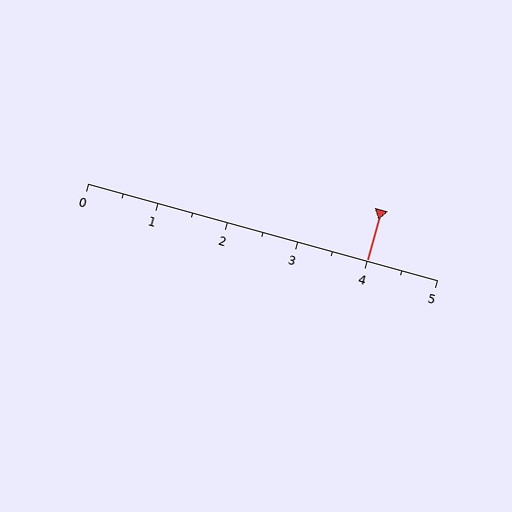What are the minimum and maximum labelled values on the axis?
The axis runs from 0 to 5.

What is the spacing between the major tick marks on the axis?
The major ticks are spaced 1 apart.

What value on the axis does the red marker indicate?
The marker indicates approximately 4.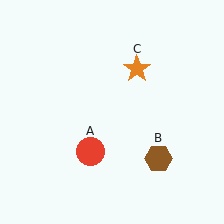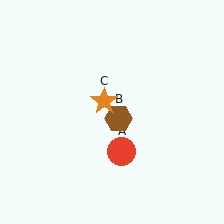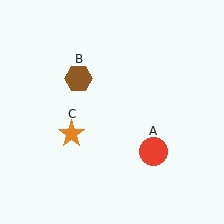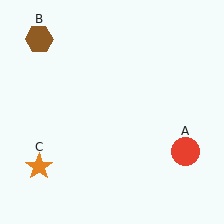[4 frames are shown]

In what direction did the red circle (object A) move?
The red circle (object A) moved right.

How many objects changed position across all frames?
3 objects changed position: red circle (object A), brown hexagon (object B), orange star (object C).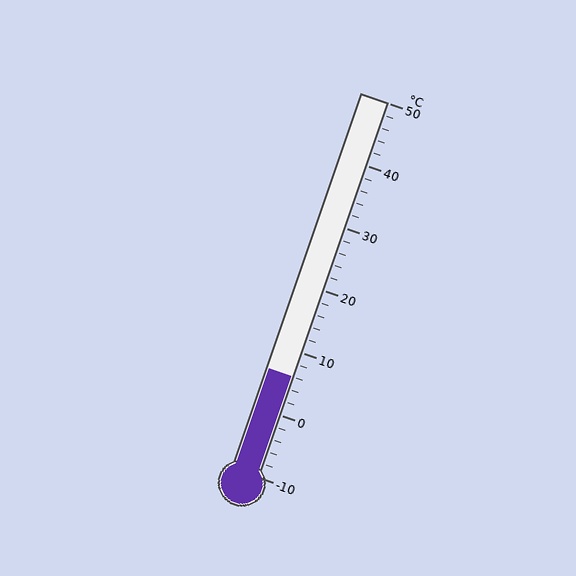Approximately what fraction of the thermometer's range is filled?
The thermometer is filled to approximately 25% of its range.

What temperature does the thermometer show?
The thermometer shows approximately 6°C.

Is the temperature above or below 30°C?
The temperature is below 30°C.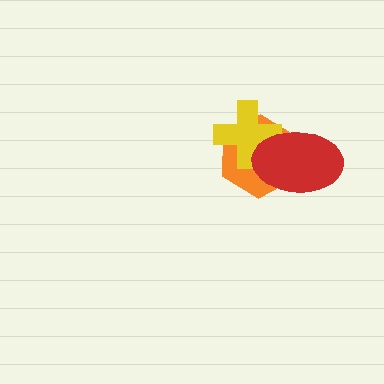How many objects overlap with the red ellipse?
2 objects overlap with the red ellipse.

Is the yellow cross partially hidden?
Yes, it is partially covered by another shape.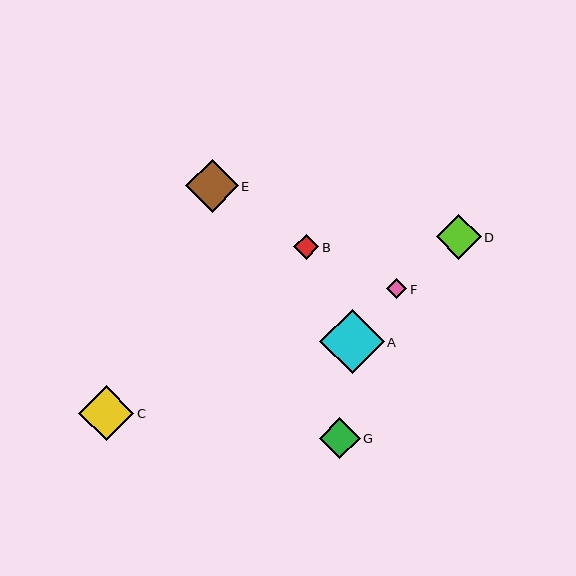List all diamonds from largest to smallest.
From largest to smallest: A, C, E, D, G, B, F.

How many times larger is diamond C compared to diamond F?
Diamond C is approximately 2.8 times the size of diamond F.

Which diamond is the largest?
Diamond A is the largest with a size of approximately 64 pixels.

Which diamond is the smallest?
Diamond F is the smallest with a size of approximately 20 pixels.